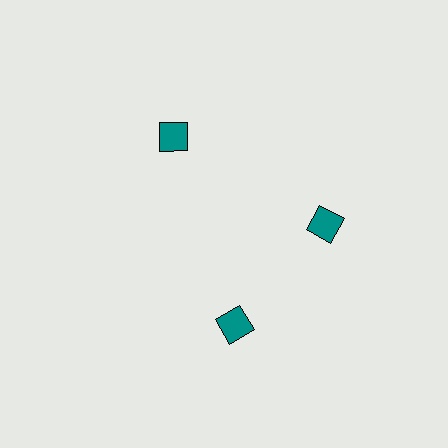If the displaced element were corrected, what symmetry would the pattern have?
It would have 3-fold rotational symmetry — the pattern would map onto itself every 120 degrees.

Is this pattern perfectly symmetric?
No. The 3 teal squares are arranged in a ring, but one element near the 7 o'clock position is rotated out of alignment along the ring, breaking the 3-fold rotational symmetry.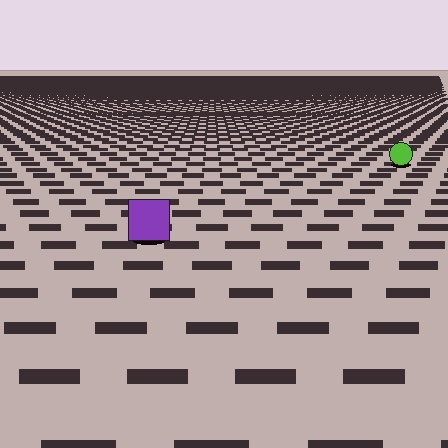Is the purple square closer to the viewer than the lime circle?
Yes. The purple square is closer — you can tell from the texture gradient: the ground texture is coarser near it.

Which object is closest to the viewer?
The purple square is closest. The texture marks near it are larger and more spread out.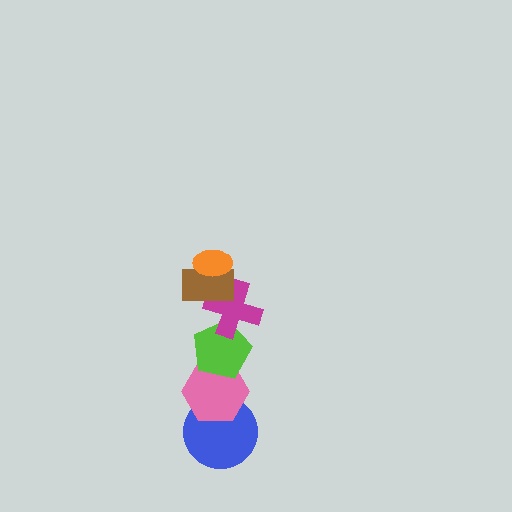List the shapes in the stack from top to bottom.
From top to bottom: the orange ellipse, the brown rectangle, the magenta cross, the lime pentagon, the pink hexagon, the blue circle.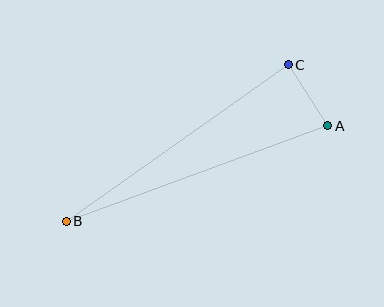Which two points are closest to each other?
Points A and C are closest to each other.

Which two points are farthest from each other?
Points A and B are farthest from each other.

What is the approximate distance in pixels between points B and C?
The distance between B and C is approximately 272 pixels.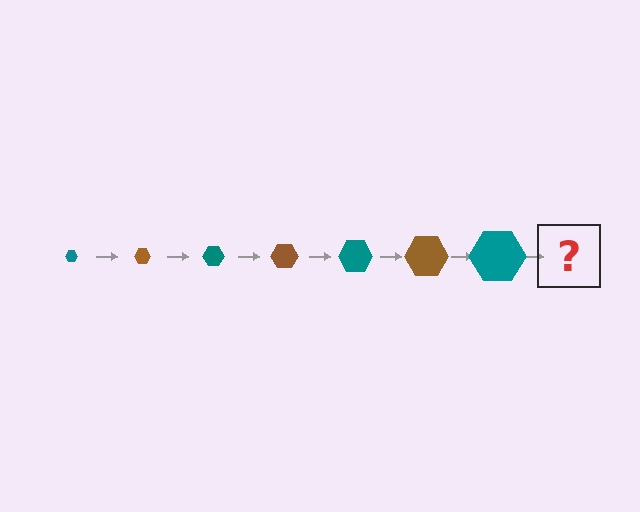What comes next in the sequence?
The next element should be a brown hexagon, larger than the previous one.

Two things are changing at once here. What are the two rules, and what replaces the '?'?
The two rules are that the hexagon grows larger each step and the color cycles through teal and brown. The '?' should be a brown hexagon, larger than the previous one.